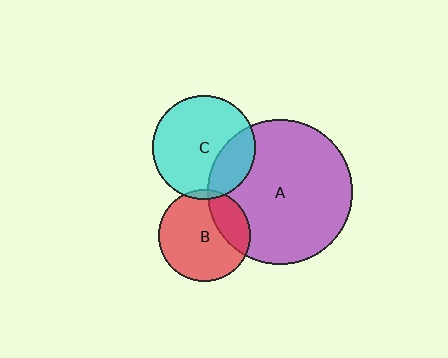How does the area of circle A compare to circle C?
Approximately 2.0 times.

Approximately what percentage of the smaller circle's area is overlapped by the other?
Approximately 5%.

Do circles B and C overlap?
Yes.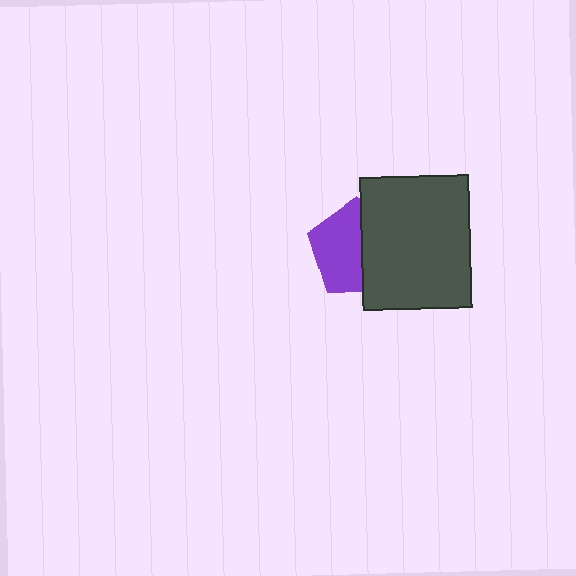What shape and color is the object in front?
The object in front is a dark gray rectangle.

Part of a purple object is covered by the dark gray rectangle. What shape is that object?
It is a pentagon.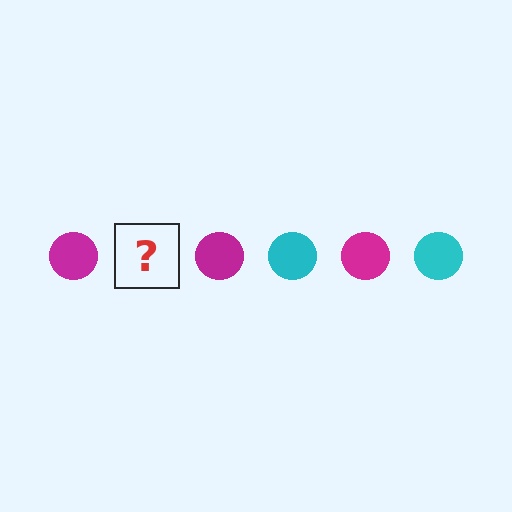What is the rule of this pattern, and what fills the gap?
The rule is that the pattern cycles through magenta, cyan circles. The gap should be filled with a cyan circle.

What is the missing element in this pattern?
The missing element is a cyan circle.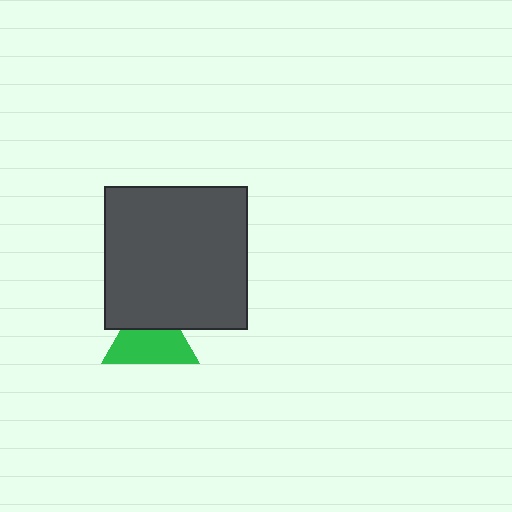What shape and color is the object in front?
The object in front is a dark gray square.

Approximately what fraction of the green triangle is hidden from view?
Roughly 37% of the green triangle is hidden behind the dark gray square.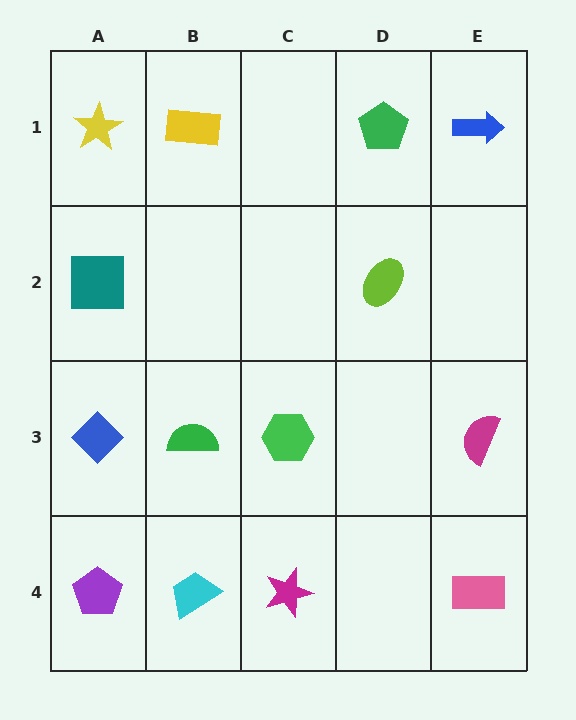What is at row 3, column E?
A magenta semicircle.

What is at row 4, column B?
A cyan trapezoid.